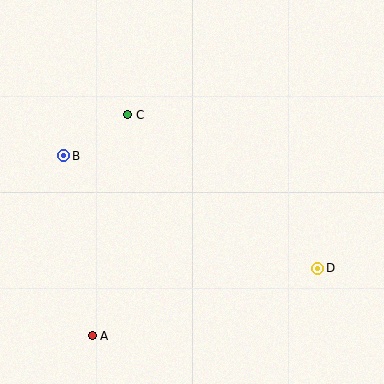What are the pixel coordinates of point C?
Point C is at (128, 115).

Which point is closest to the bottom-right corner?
Point D is closest to the bottom-right corner.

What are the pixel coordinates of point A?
Point A is at (92, 336).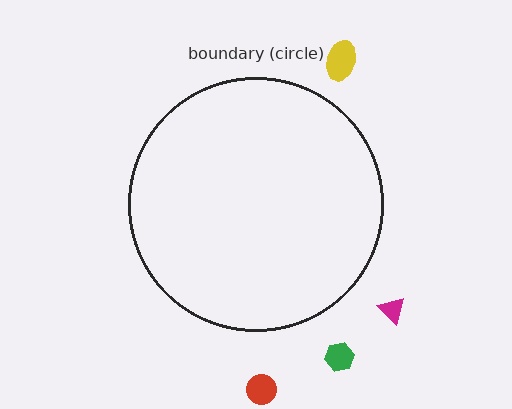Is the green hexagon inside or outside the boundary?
Outside.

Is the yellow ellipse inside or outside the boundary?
Outside.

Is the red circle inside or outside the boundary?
Outside.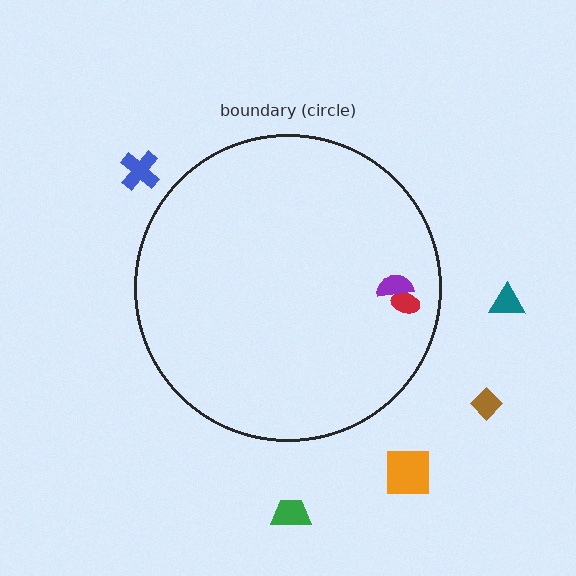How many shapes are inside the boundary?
2 inside, 5 outside.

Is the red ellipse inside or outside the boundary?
Inside.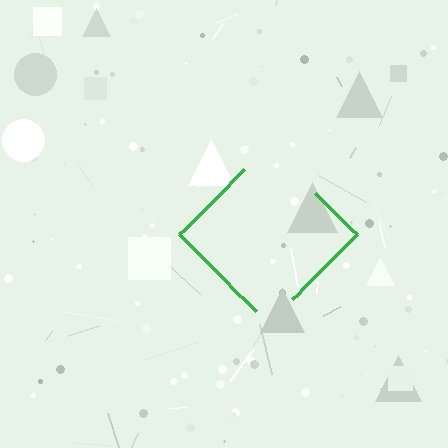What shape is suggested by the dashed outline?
The dashed outline suggests a diamond.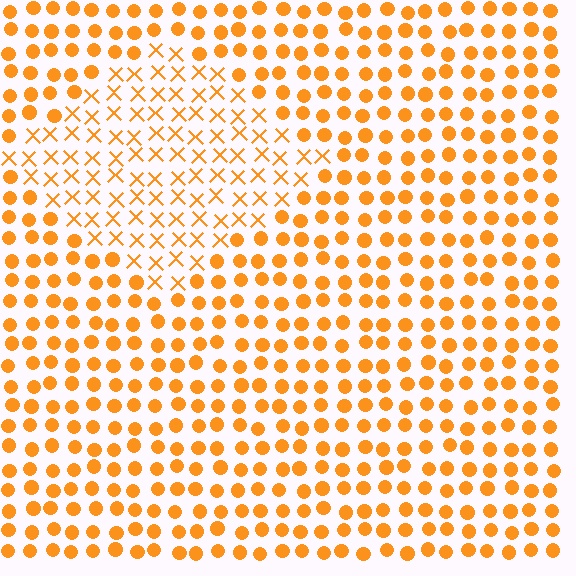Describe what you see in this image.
The image is filled with small orange elements arranged in a uniform grid. A diamond-shaped region contains X marks, while the surrounding area contains circles. The boundary is defined purely by the change in element shape.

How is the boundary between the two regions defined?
The boundary is defined by a change in element shape: X marks inside vs. circles outside. All elements share the same color and spacing.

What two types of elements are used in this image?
The image uses X marks inside the diamond region and circles outside it.